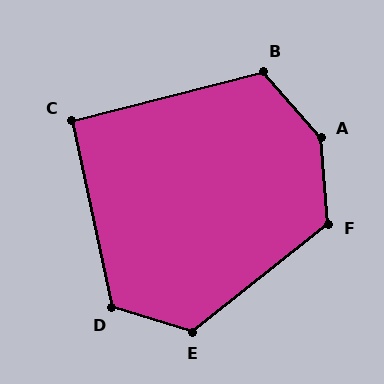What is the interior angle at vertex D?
Approximately 120 degrees (obtuse).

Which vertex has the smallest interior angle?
C, at approximately 92 degrees.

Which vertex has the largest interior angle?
A, at approximately 144 degrees.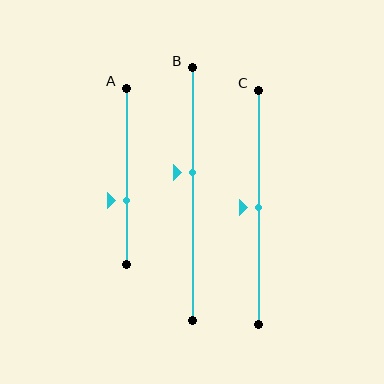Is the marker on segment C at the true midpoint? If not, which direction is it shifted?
Yes, the marker on segment C is at the true midpoint.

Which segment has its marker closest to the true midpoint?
Segment C has its marker closest to the true midpoint.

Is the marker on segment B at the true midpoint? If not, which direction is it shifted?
No, the marker on segment B is shifted upward by about 9% of the segment length.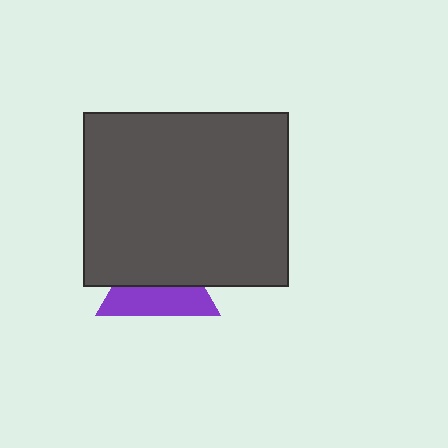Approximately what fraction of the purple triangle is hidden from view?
Roughly 55% of the purple triangle is hidden behind the dark gray rectangle.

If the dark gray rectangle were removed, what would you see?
You would see the complete purple triangle.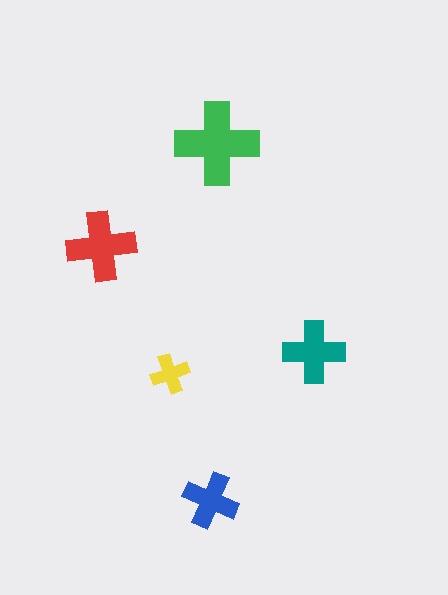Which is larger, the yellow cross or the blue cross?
The blue one.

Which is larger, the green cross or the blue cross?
The green one.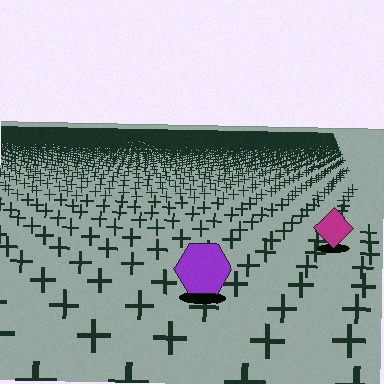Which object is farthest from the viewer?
The magenta diamond is farthest from the viewer. It appears smaller and the ground texture around it is denser.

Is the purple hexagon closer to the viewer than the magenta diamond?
Yes. The purple hexagon is closer — you can tell from the texture gradient: the ground texture is coarser near it.